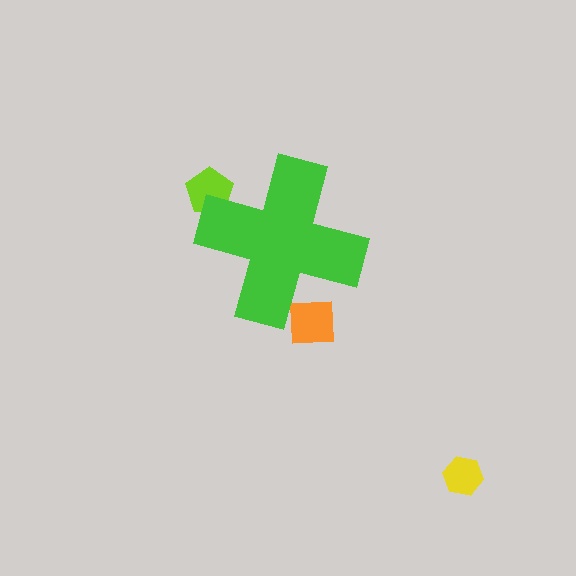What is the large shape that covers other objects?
A green cross.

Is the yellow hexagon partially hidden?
No, the yellow hexagon is fully visible.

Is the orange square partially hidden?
Yes, the orange square is partially hidden behind the green cross.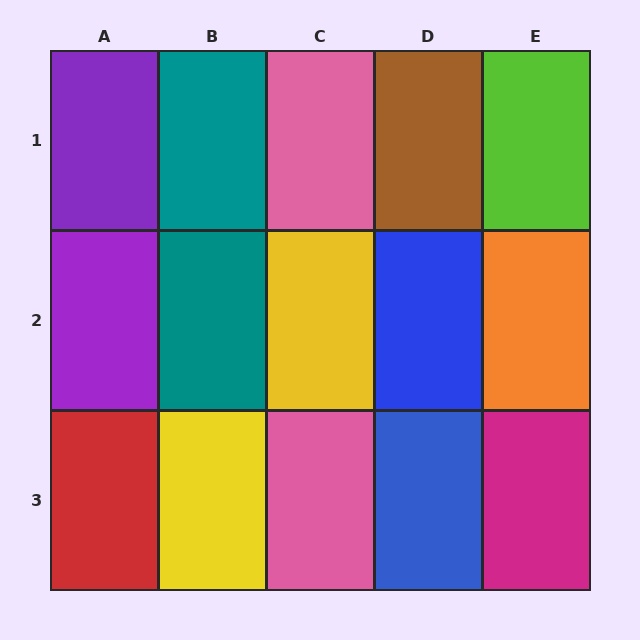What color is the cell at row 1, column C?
Pink.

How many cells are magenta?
1 cell is magenta.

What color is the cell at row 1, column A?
Purple.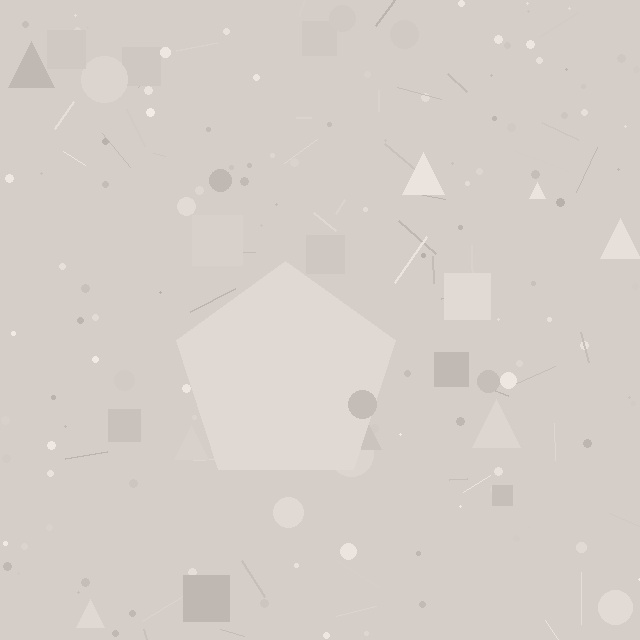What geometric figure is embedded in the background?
A pentagon is embedded in the background.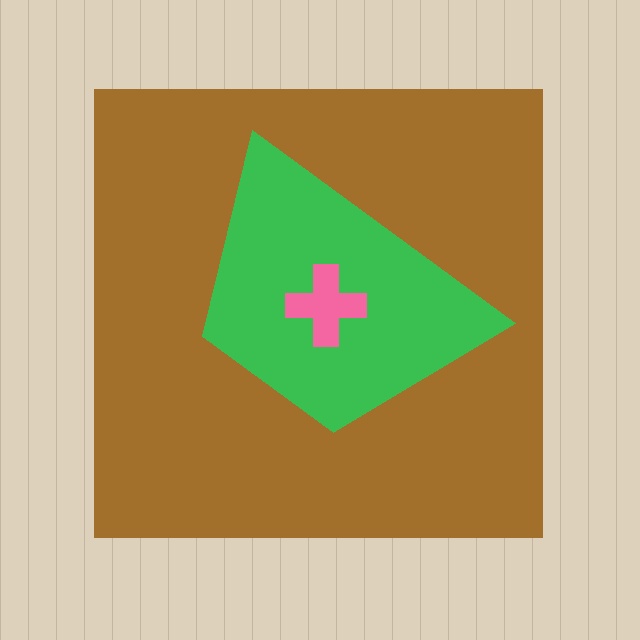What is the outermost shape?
The brown square.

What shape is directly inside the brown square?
The green trapezoid.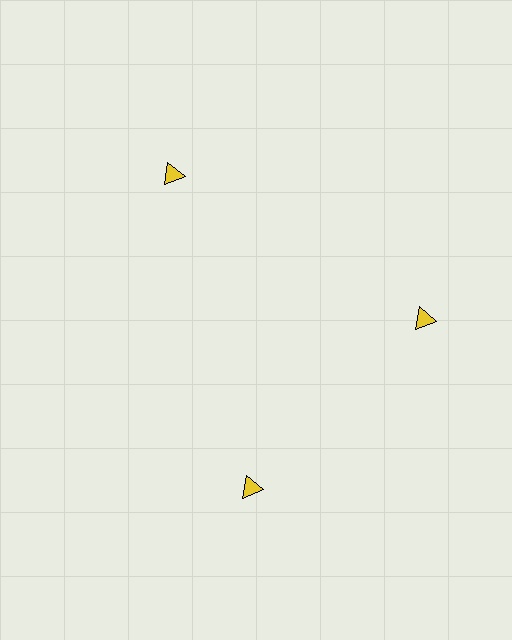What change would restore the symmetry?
The symmetry would be restored by rotating it back into even spacing with its neighbors so that all 3 triangles sit at equal angles and equal distance from the center.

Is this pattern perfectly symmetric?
No. The 3 yellow triangles are arranged in a ring, but one element near the 7 o'clock position is rotated out of alignment along the ring, breaking the 3-fold rotational symmetry.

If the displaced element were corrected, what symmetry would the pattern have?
It would have 3-fold rotational symmetry — the pattern would map onto itself every 120 degrees.